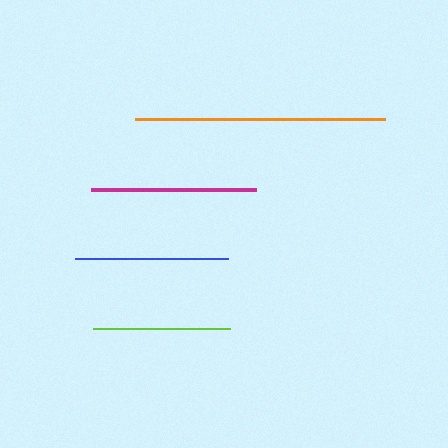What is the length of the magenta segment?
The magenta segment is approximately 165 pixels long.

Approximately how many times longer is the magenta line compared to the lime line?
The magenta line is approximately 1.2 times the length of the lime line.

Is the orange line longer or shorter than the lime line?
The orange line is longer than the lime line.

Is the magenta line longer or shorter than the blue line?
The magenta line is longer than the blue line.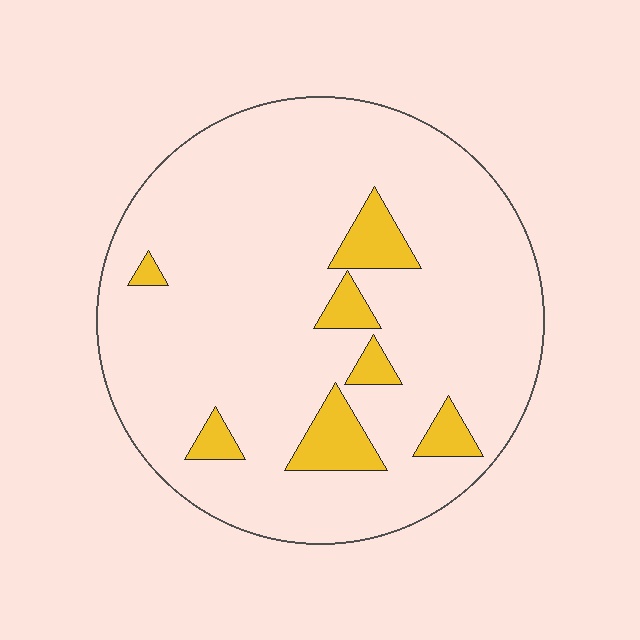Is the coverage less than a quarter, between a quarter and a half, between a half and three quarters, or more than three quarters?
Less than a quarter.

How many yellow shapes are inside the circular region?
7.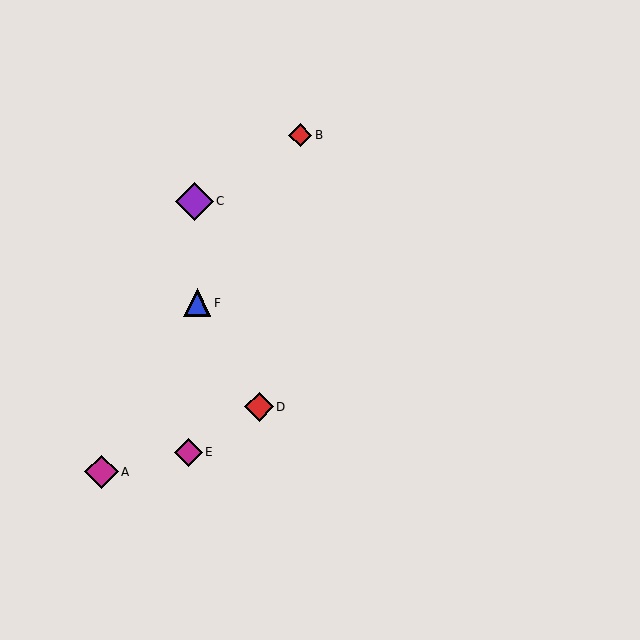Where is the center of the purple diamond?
The center of the purple diamond is at (194, 201).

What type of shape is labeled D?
Shape D is a red diamond.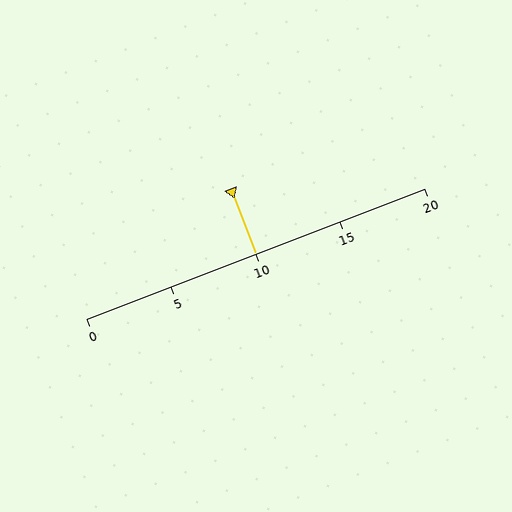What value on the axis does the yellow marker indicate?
The marker indicates approximately 10.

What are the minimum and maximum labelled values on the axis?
The axis runs from 0 to 20.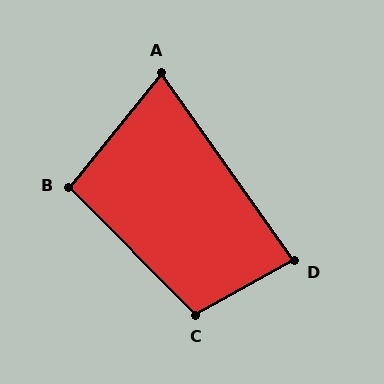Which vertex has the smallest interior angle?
A, at approximately 74 degrees.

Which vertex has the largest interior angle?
C, at approximately 106 degrees.